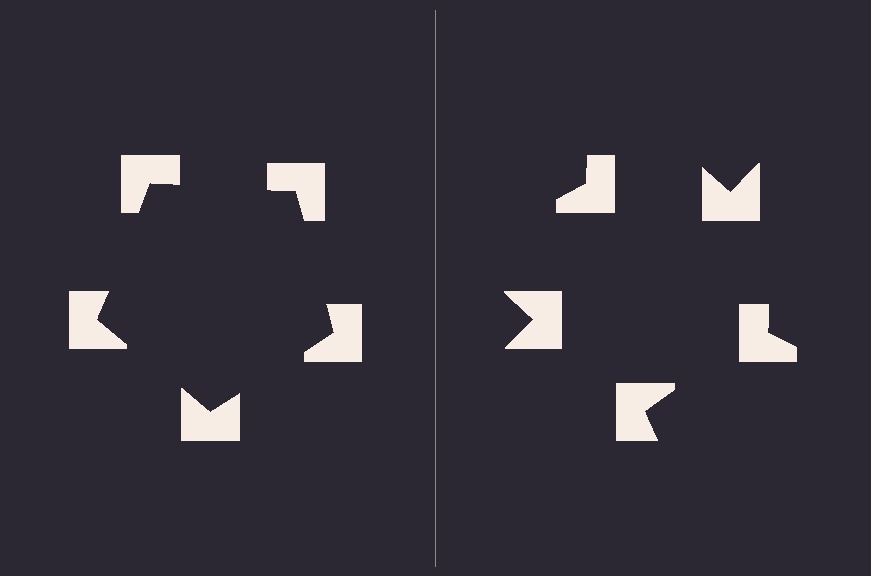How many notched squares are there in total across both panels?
10 — 5 on each side.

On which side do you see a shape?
An illusory pentagon appears on the left side. On the right side the wedge cuts are rotated, so no coherent shape forms.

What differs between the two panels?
The notched squares are positioned identically on both sides; only the wedge orientations differ. On the left they align to a pentagon; on the right they are misaligned.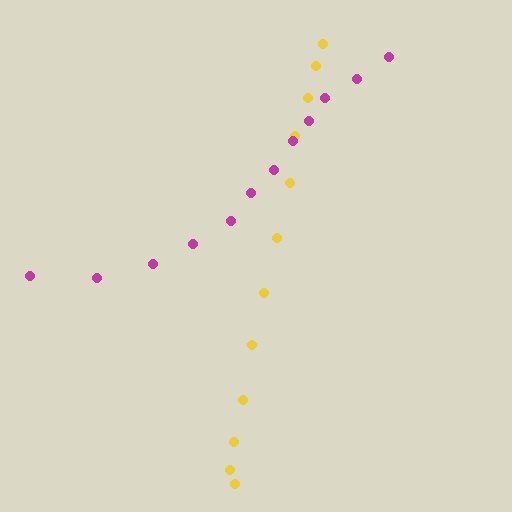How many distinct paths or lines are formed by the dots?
There are 2 distinct paths.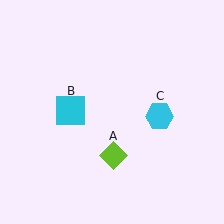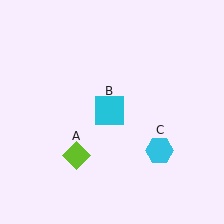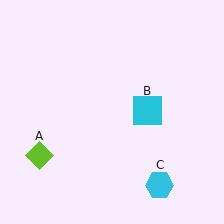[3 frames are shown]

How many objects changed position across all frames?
3 objects changed position: lime diamond (object A), cyan square (object B), cyan hexagon (object C).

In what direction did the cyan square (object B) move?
The cyan square (object B) moved right.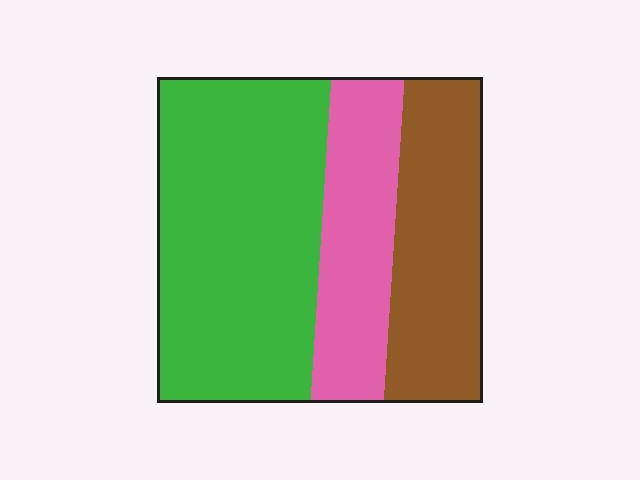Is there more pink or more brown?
Brown.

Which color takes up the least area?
Pink, at roughly 20%.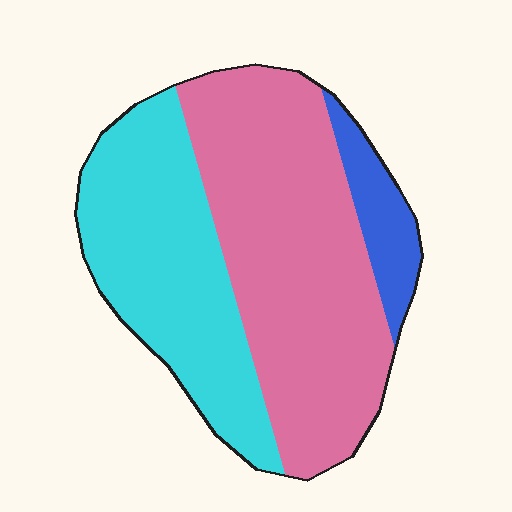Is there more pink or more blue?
Pink.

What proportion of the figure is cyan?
Cyan covers roughly 35% of the figure.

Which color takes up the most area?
Pink, at roughly 55%.